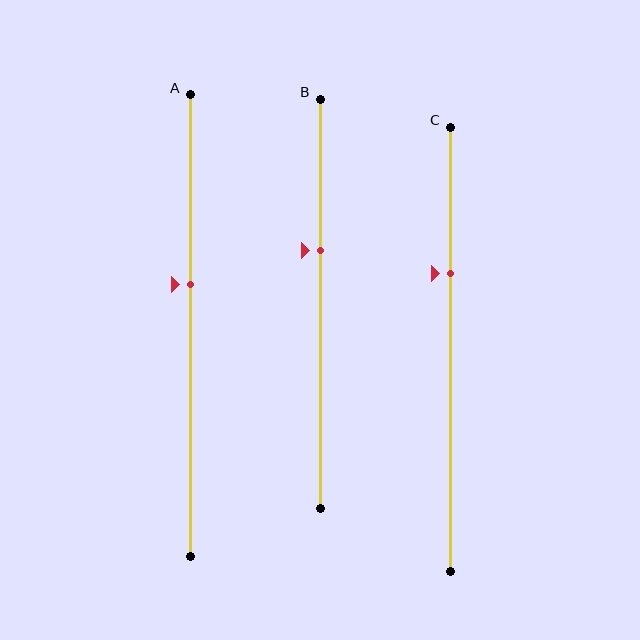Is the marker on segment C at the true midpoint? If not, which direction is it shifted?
No, the marker on segment C is shifted upward by about 17% of the segment length.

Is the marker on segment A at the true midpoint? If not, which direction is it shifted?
No, the marker on segment A is shifted upward by about 9% of the segment length.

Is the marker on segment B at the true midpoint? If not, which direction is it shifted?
No, the marker on segment B is shifted upward by about 13% of the segment length.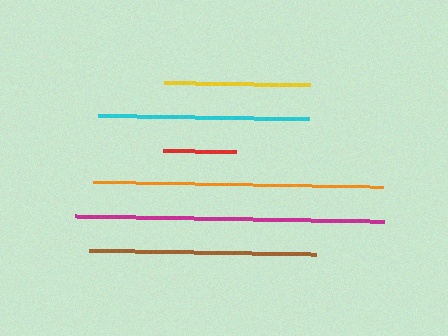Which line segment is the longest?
The magenta line is the longest at approximately 309 pixels.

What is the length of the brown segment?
The brown segment is approximately 228 pixels long.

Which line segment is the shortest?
The red line is the shortest at approximately 73 pixels.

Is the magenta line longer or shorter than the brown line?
The magenta line is longer than the brown line.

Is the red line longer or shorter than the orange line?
The orange line is longer than the red line.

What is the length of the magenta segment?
The magenta segment is approximately 309 pixels long.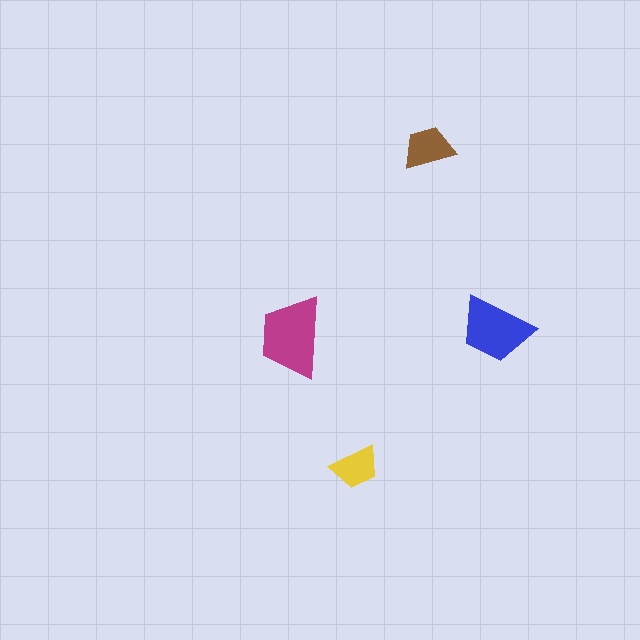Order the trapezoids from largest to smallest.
the magenta one, the blue one, the brown one, the yellow one.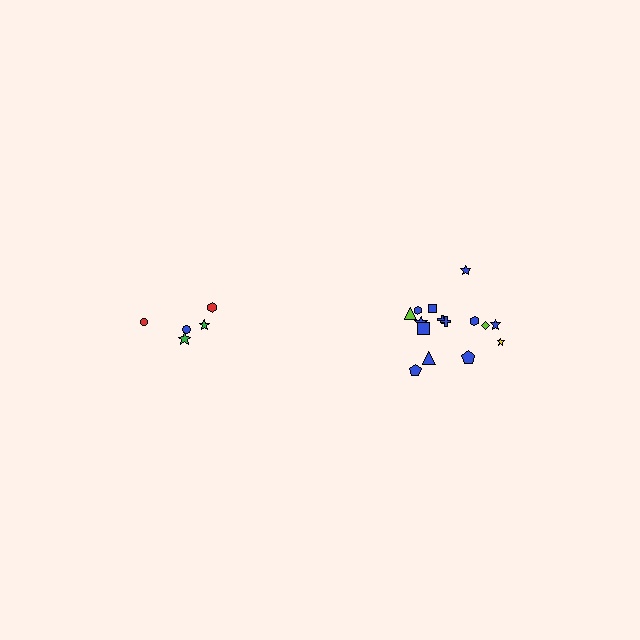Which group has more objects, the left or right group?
The right group.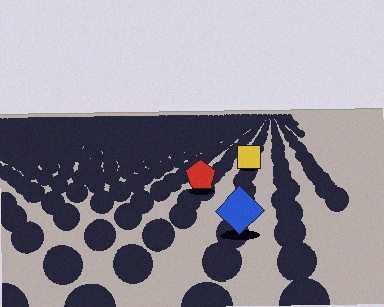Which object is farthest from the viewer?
The yellow square is farthest from the viewer. It appears smaller and the ground texture around it is denser.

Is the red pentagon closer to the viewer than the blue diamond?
No. The blue diamond is closer — you can tell from the texture gradient: the ground texture is coarser near it.